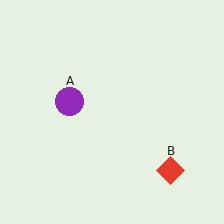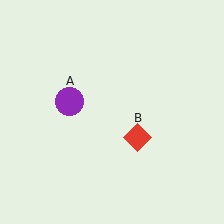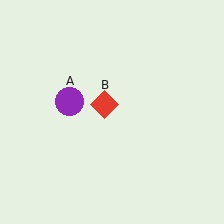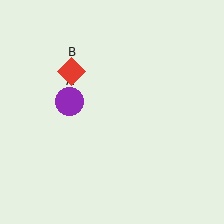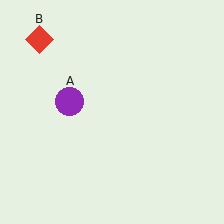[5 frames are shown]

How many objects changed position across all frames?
1 object changed position: red diamond (object B).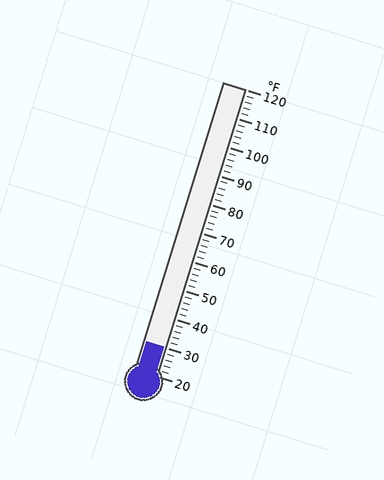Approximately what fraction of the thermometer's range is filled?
The thermometer is filled to approximately 10% of its range.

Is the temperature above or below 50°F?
The temperature is below 50°F.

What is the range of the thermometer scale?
The thermometer scale ranges from 20°F to 120°F.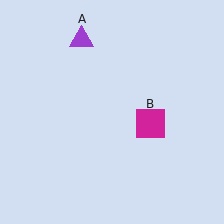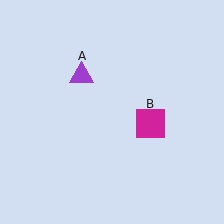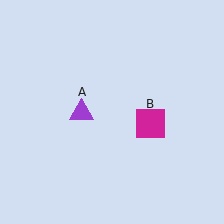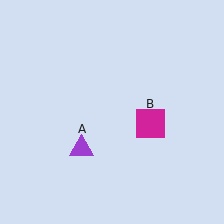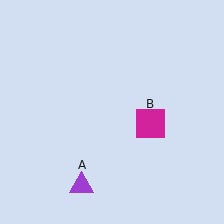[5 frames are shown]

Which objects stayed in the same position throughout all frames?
Magenta square (object B) remained stationary.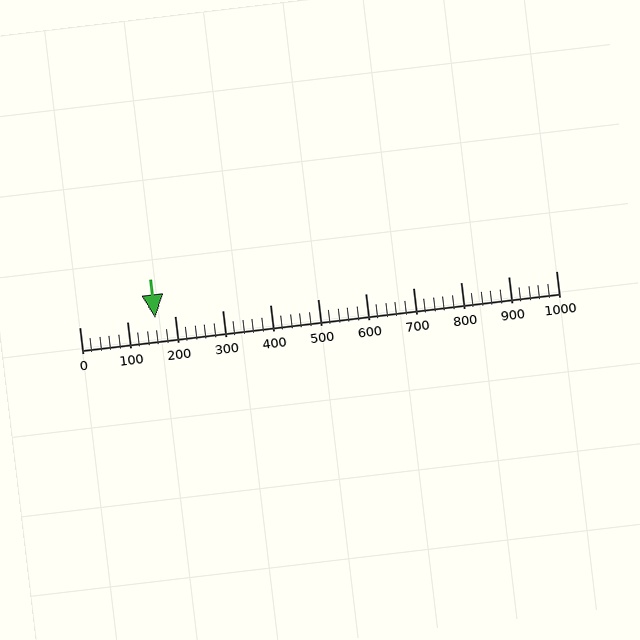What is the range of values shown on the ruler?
The ruler shows values from 0 to 1000.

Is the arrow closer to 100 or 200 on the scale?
The arrow is closer to 200.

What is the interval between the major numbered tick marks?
The major tick marks are spaced 100 units apart.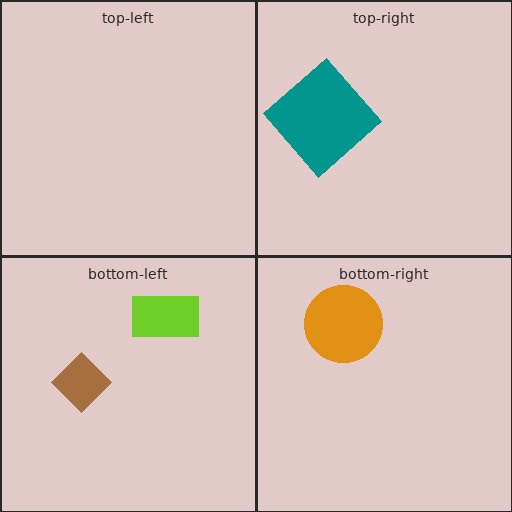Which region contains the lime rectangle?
The bottom-left region.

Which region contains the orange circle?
The bottom-right region.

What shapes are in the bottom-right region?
The orange circle.